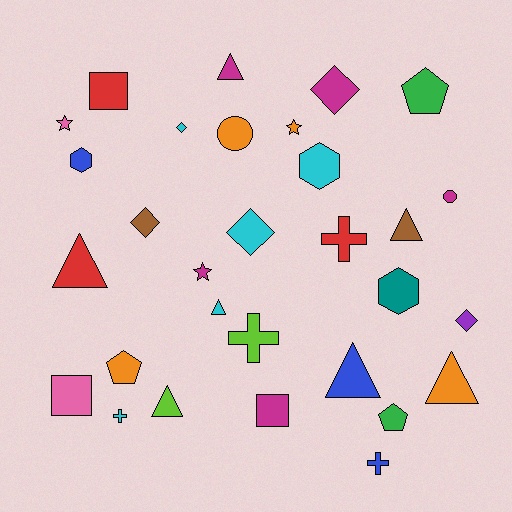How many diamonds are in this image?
There are 5 diamonds.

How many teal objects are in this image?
There is 1 teal object.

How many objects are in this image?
There are 30 objects.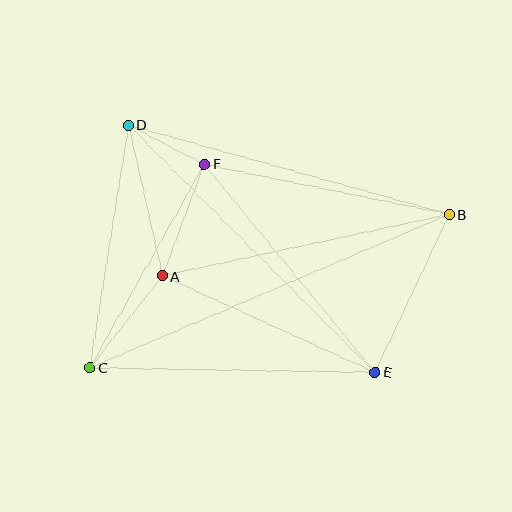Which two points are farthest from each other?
Points B and C are farthest from each other.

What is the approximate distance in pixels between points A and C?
The distance between A and C is approximately 117 pixels.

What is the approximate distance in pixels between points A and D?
The distance between A and D is approximately 155 pixels.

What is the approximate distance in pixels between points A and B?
The distance between A and B is approximately 294 pixels.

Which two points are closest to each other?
Points D and F are closest to each other.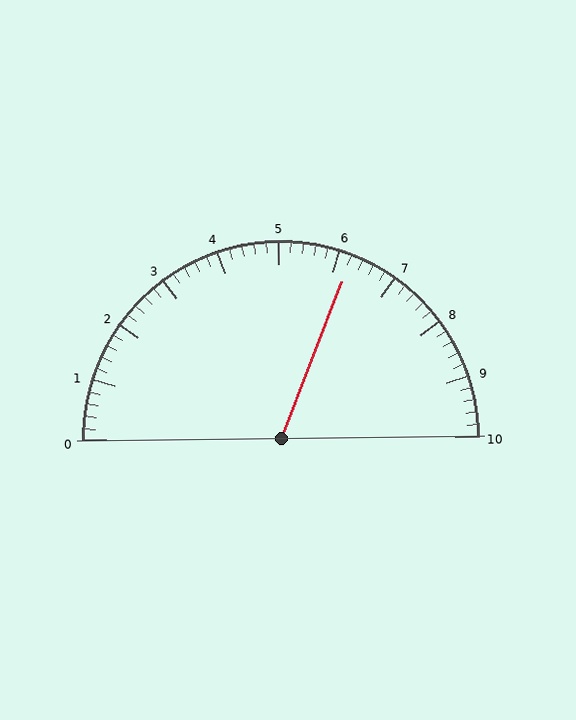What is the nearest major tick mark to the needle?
The nearest major tick mark is 6.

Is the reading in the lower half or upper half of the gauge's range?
The reading is in the upper half of the range (0 to 10).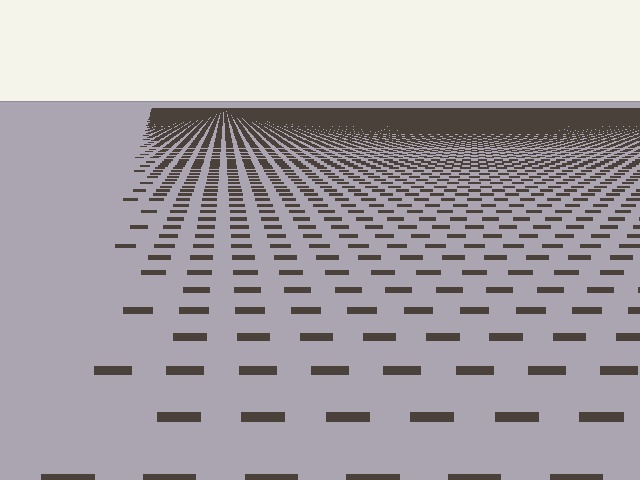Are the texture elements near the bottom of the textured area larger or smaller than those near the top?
Larger. Near the bottom, elements are closer to the viewer and appear at a bigger on-screen size.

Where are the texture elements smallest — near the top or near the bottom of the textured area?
Near the top.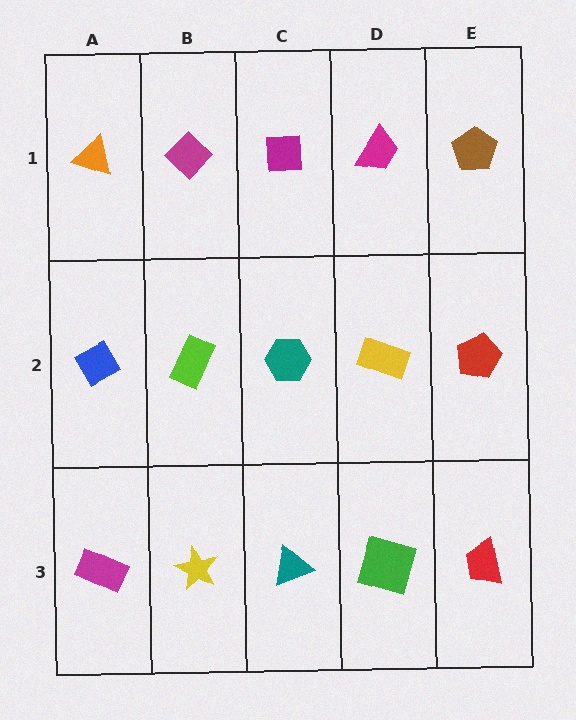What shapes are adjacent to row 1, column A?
A blue diamond (row 2, column A), a magenta diamond (row 1, column B).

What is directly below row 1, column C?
A teal hexagon.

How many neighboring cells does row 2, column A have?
3.